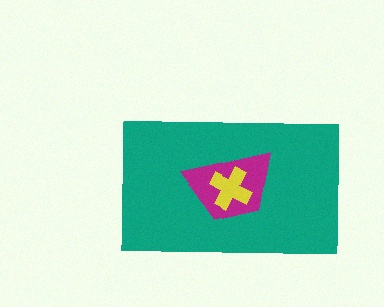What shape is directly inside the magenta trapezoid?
The yellow cross.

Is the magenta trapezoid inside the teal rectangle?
Yes.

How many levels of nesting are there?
3.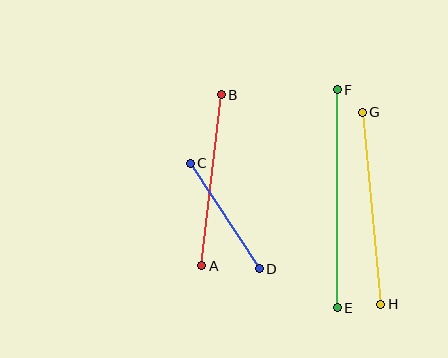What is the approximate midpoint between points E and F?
The midpoint is at approximately (337, 199) pixels.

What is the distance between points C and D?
The distance is approximately 126 pixels.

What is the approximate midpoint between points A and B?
The midpoint is at approximately (211, 180) pixels.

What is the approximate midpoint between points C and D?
The midpoint is at approximately (225, 216) pixels.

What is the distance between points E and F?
The distance is approximately 218 pixels.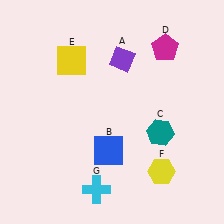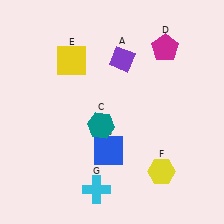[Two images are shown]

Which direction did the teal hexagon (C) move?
The teal hexagon (C) moved left.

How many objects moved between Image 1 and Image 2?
1 object moved between the two images.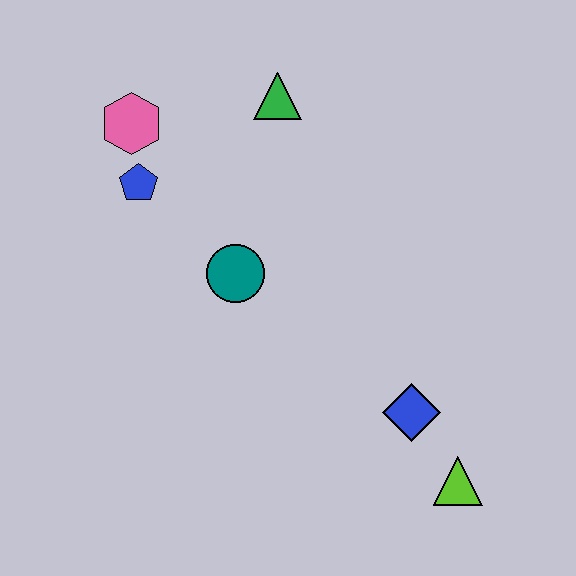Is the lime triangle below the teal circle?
Yes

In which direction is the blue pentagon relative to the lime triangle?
The blue pentagon is to the left of the lime triangle.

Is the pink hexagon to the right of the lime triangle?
No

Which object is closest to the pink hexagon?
The blue pentagon is closest to the pink hexagon.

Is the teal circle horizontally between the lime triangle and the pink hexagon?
Yes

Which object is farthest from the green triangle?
The lime triangle is farthest from the green triangle.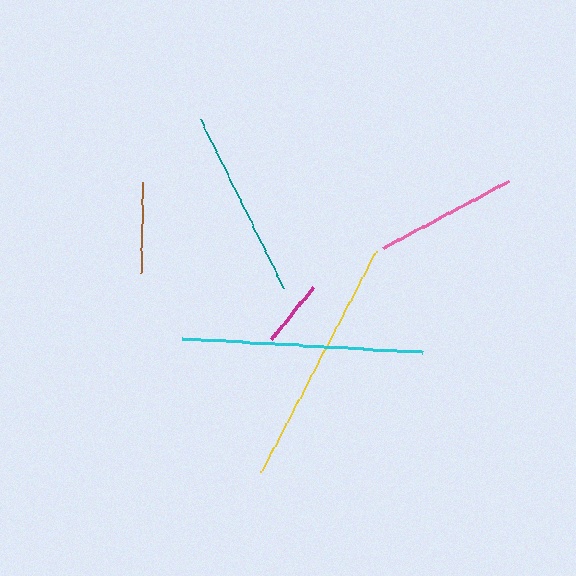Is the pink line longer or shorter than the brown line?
The pink line is longer than the brown line.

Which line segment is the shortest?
The magenta line is the shortest at approximately 68 pixels.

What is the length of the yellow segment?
The yellow segment is approximately 249 pixels long.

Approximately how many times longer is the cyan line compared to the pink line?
The cyan line is approximately 1.7 times the length of the pink line.